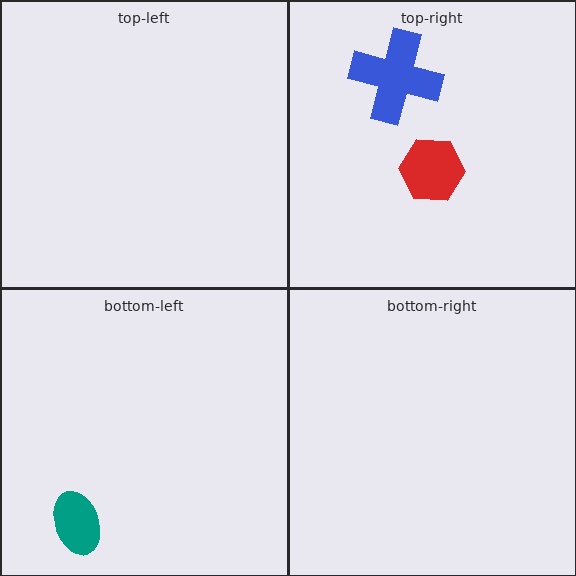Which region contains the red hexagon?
The top-right region.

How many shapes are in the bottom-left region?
1.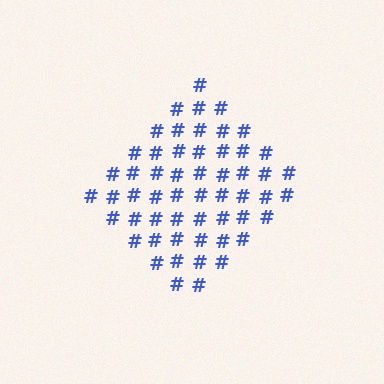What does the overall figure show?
The overall figure shows a diamond.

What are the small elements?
The small elements are hash symbols.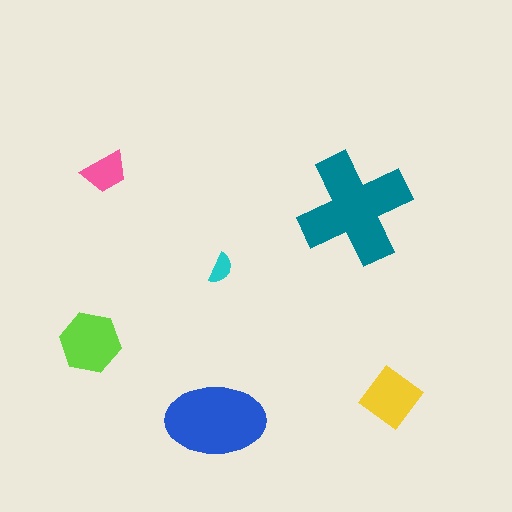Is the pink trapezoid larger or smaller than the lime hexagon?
Smaller.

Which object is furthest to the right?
The yellow diamond is rightmost.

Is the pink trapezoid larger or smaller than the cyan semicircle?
Larger.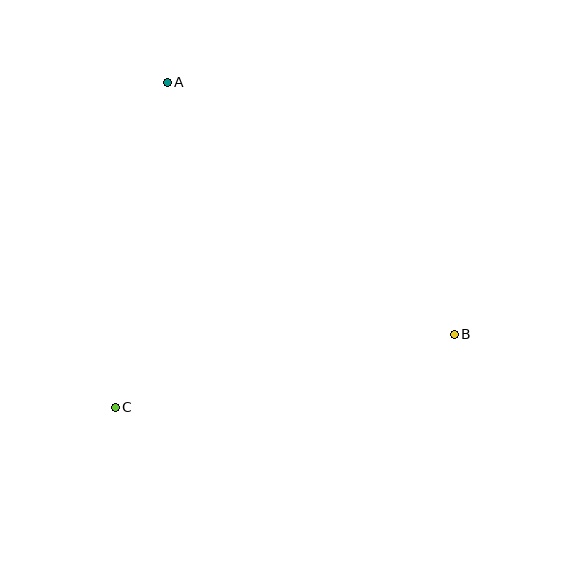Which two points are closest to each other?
Points A and C are closest to each other.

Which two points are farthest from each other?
Points A and B are farthest from each other.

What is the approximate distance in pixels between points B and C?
The distance between B and C is approximately 347 pixels.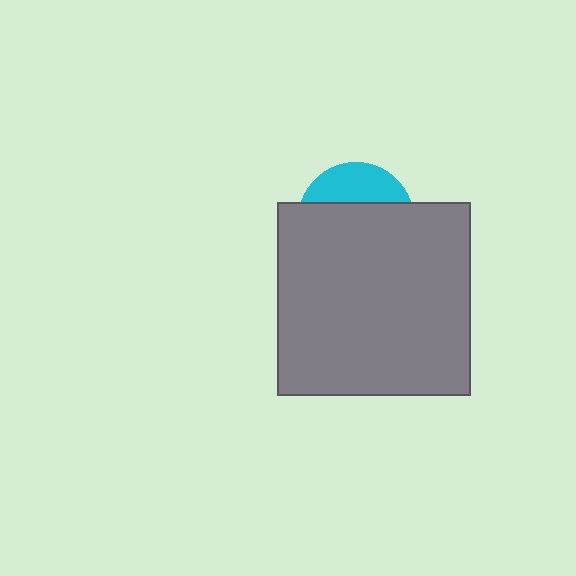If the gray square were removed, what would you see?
You would see the complete cyan circle.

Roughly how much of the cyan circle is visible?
A small part of it is visible (roughly 30%).